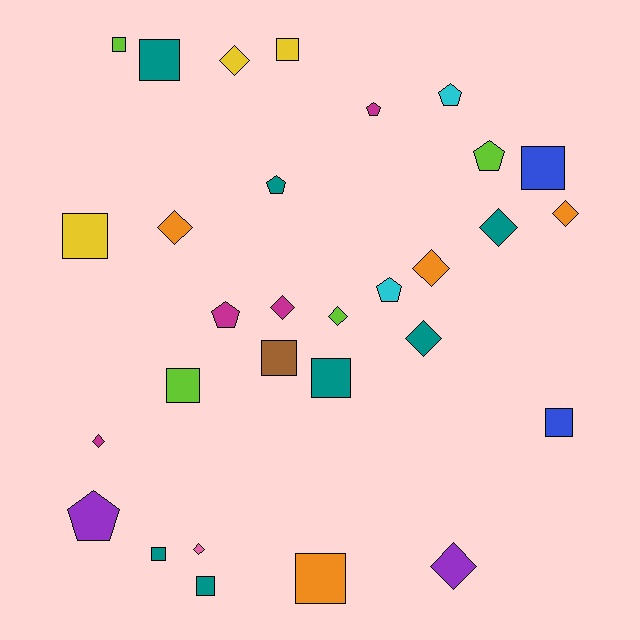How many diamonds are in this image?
There are 11 diamonds.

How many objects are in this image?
There are 30 objects.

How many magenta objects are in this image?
There are 4 magenta objects.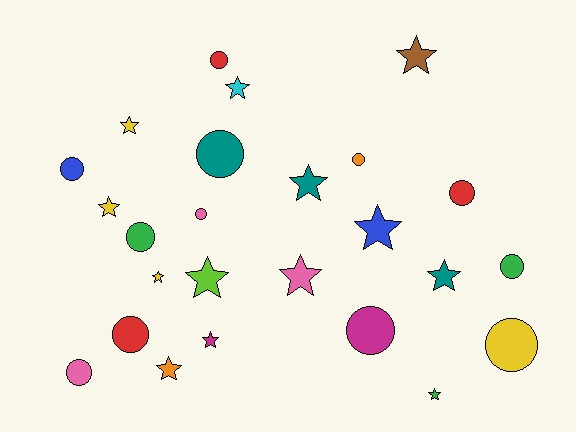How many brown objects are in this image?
There is 1 brown object.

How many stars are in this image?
There are 13 stars.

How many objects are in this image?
There are 25 objects.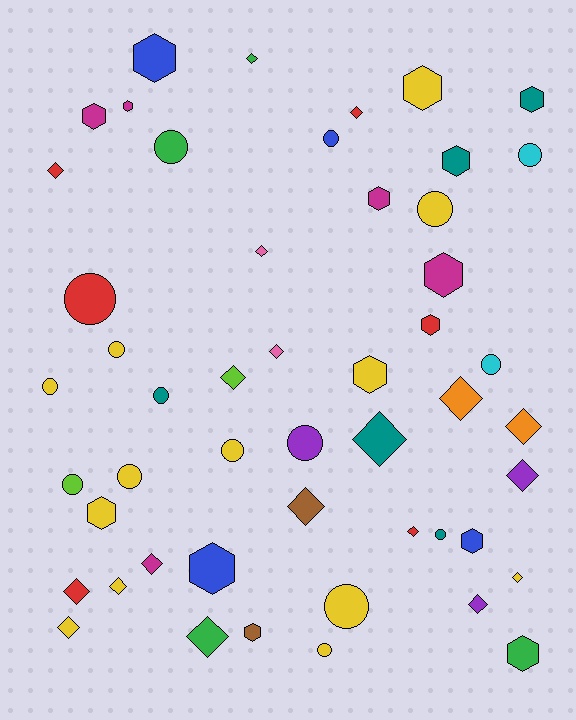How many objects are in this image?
There are 50 objects.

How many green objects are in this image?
There are 4 green objects.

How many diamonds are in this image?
There are 19 diamonds.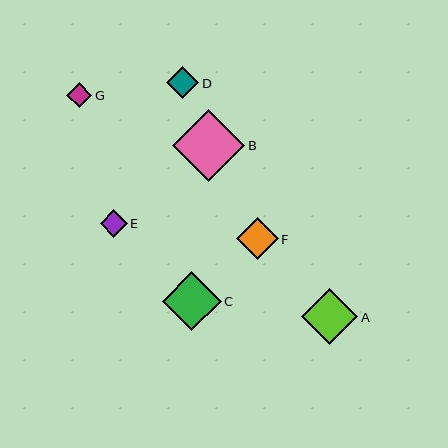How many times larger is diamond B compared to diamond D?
Diamond B is approximately 2.3 times the size of diamond D.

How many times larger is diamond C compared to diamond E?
Diamond C is approximately 2.1 times the size of diamond E.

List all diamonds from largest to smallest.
From largest to smallest: B, C, A, F, D, E, G.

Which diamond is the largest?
Diamond B is the largest with a size of approximately 72 pixels.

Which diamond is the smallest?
Diamond G is the smallest with a size of approximately 25 pixels.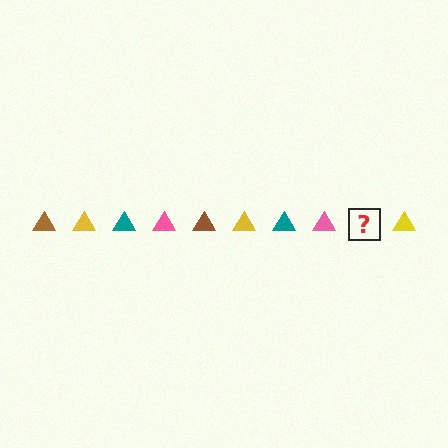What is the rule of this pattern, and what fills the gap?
The rule is that the pattern cycles through brown, yellow, teal, pink triangles. The gap should be filled with a brown triangle.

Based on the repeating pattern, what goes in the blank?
The blank should be a brown triangle.